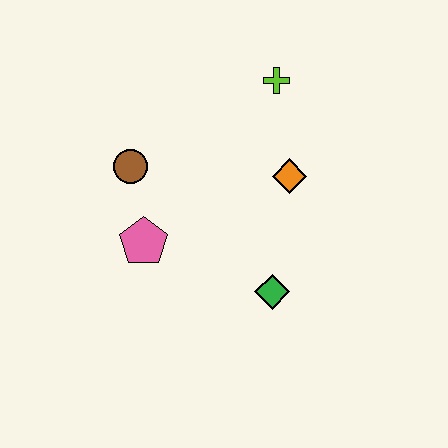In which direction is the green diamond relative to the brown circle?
The green diamond is to the right of the brown circle.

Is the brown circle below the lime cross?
Yes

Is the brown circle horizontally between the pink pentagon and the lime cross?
No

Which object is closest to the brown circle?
The pink pentagon is closest to the brown circle.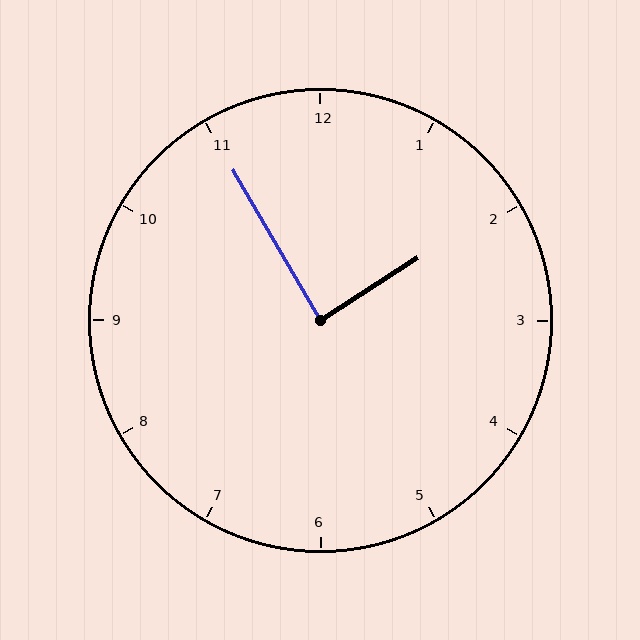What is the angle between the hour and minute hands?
Approximately 88 degrees.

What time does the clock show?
1:55.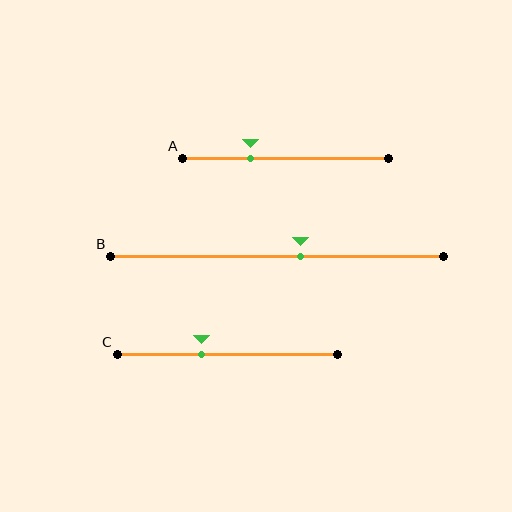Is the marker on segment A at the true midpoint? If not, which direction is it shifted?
No, the marker on segment A is shifted to the left by about 17% of the segment length.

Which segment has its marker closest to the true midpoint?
Segment B has its marker closest to the true midpoint.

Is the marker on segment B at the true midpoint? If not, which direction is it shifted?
No, the marker on segment B is shifted to the right by about 7% of the segment length.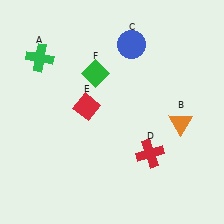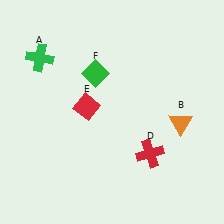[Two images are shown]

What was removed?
The blue circle (C) was removed in Image 2.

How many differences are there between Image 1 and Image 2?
There is 1 difference between the two images.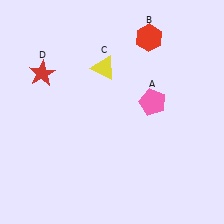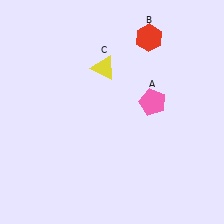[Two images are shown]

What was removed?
The red star (D) was removed in Image 2.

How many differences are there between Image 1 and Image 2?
There is 1 difference between the two images.